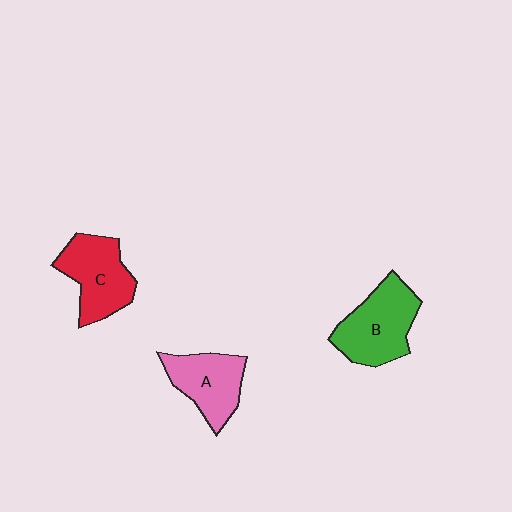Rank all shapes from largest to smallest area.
From largest to smallest: B (green), C (red), A (pink).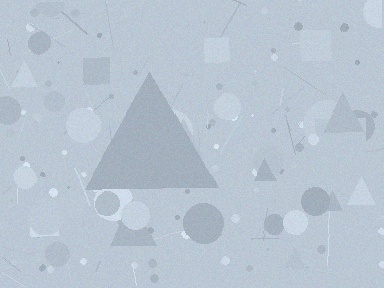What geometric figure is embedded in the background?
A triangle is embedded in the background.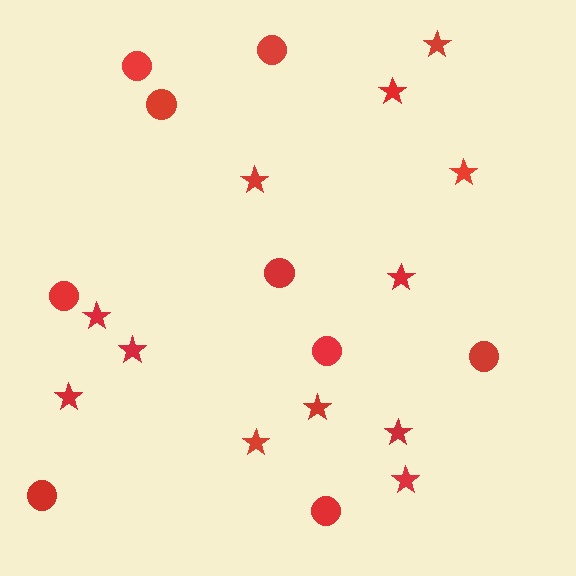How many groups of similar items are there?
There are 2 groups: one group of circles (9) and one group of stars (12).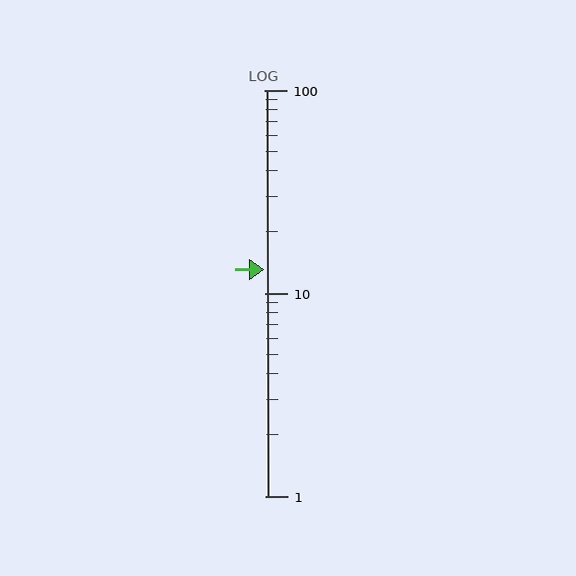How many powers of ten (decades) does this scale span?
The scale spans 2 decades, from 1 to 100.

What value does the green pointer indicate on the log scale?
The pointer indicates approximately 13.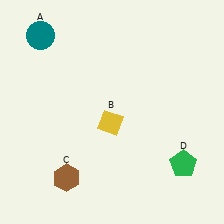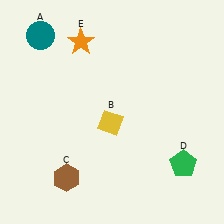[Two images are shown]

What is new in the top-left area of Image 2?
An orange star (E) was added in the top-left area of Image 2.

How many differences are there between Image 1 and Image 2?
There is 1 difference between the two images.